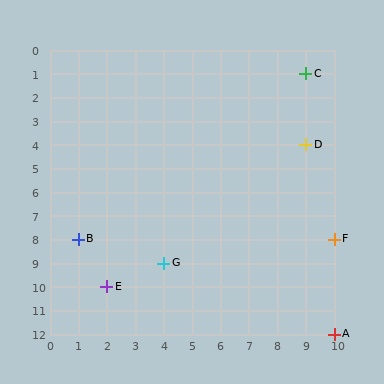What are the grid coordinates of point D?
Point D is at grid coordinates (9, 4).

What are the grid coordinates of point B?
Point B is at grid coordinates (1, 8).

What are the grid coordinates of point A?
Point A is at grid coordinates (10, 12).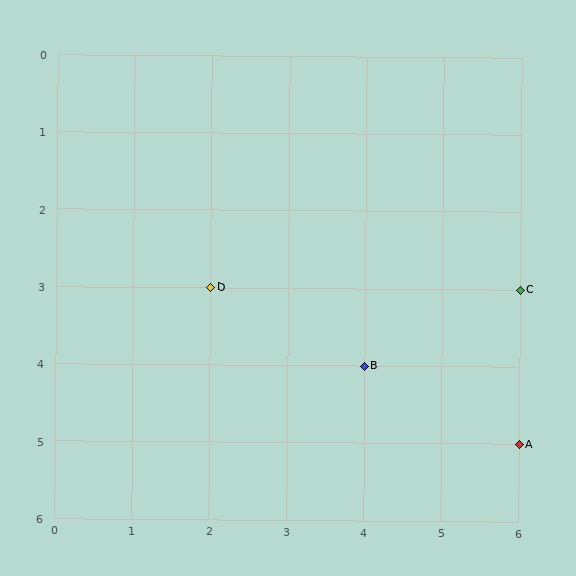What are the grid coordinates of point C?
Point C is at grid coordinates (6, 3).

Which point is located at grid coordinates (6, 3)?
Point C is at (6, 3).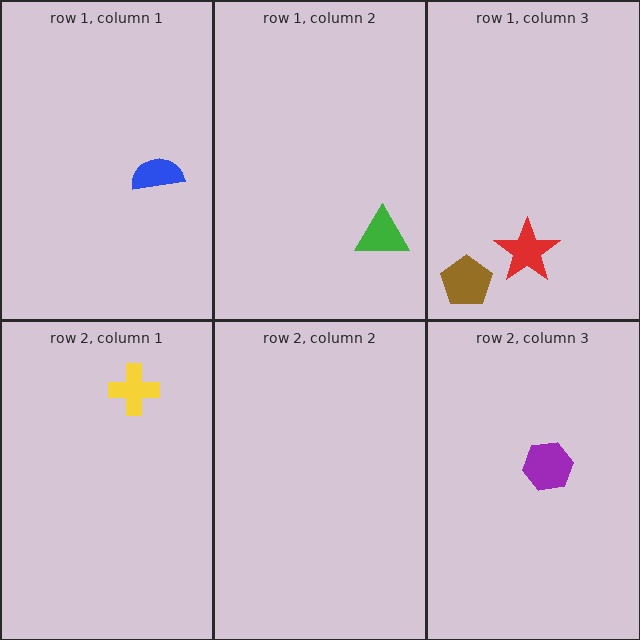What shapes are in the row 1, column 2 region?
The green triangle.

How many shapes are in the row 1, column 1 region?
1.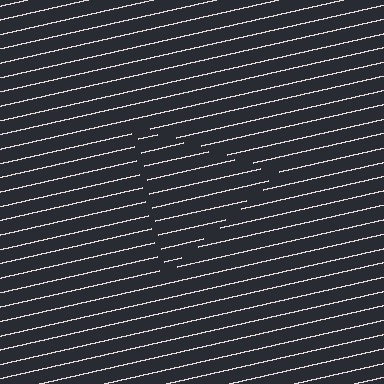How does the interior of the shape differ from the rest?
The interior of the shape contains the same grating, shifted by half a period — the contour is defined by the phase discontinuity where line-ends from the inner and outer gratings abut.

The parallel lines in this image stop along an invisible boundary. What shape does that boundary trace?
An illusory triangle. The interior of the shape contains the same grating, shifted by half a period — the contour is defined by the phase discontinuity where line-ends from the inner and outer gratings abut.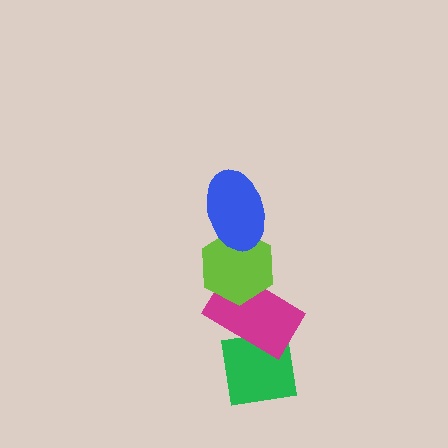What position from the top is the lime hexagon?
The lime hexagon is 2nd from the top.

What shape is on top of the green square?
The magenta rectangle is on top of the green square.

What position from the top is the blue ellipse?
The blue ellipse is 1st from the top.